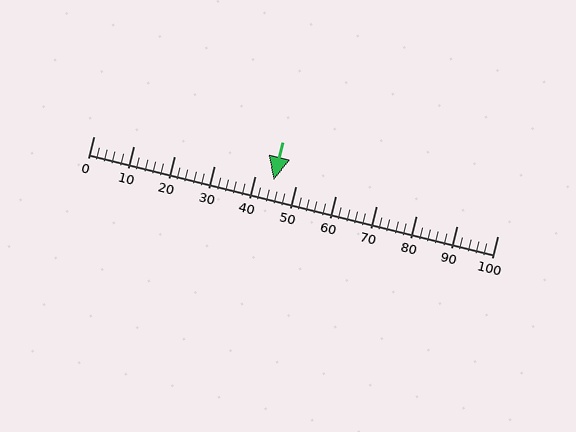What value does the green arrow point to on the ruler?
The green arrow points to approximately 45.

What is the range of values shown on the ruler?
The ruler shows values from 0 to 100.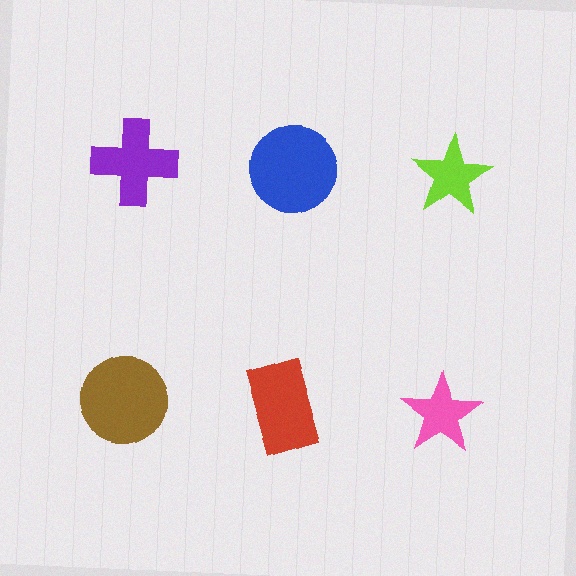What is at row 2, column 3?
A pink star.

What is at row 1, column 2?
A blue circle.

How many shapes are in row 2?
3 shapes.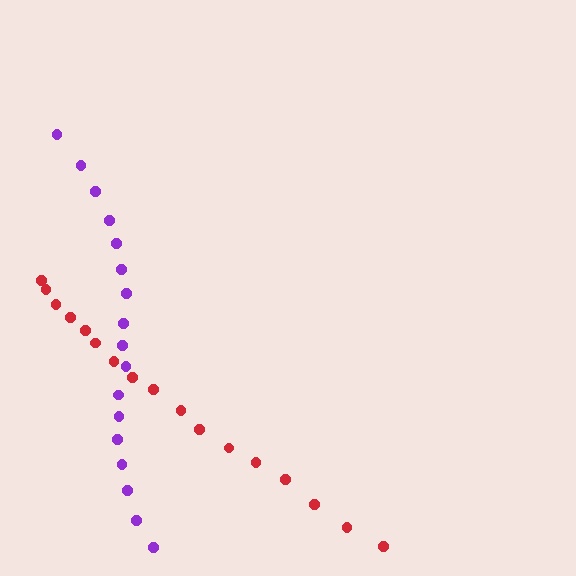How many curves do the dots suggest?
There are 2 distinct paths.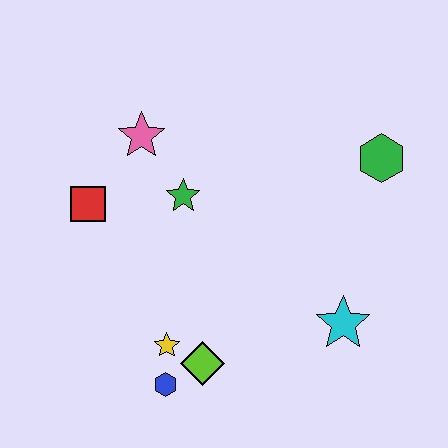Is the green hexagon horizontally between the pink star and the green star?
No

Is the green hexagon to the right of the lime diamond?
Yes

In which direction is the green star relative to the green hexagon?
The green star is to the left of the green hexagon.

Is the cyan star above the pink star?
No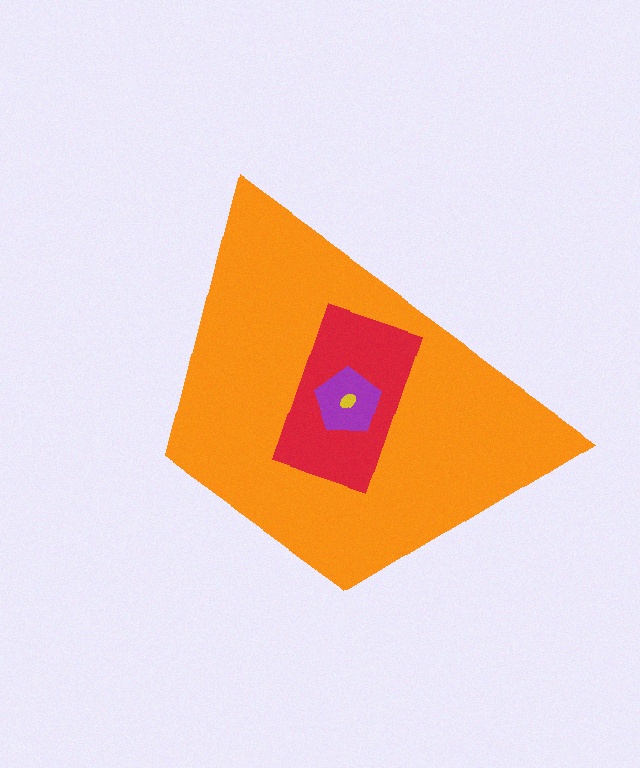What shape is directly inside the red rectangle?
The purple pentagon.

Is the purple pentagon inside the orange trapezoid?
Yes.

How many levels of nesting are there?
4.